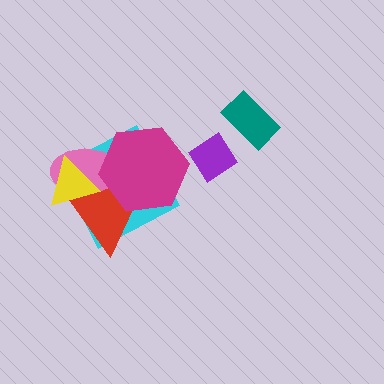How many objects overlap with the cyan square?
4 objects overlap with the cyan square.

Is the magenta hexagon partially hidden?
No, no other shape covers it.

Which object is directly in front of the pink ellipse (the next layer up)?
The magenta hexagon is directly in front of the pink ellipse.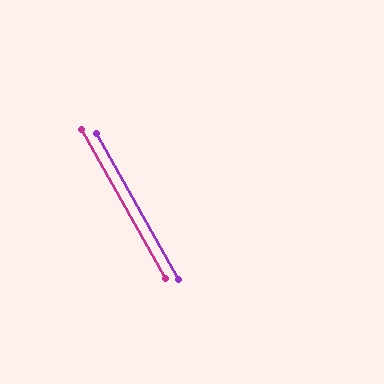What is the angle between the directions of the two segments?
Approximately 0 degrees.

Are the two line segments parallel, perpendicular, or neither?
Parallel — their directions differ by only 0.2°.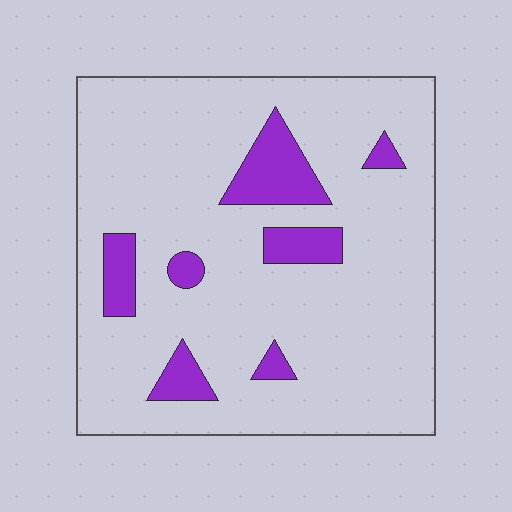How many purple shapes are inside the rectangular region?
7.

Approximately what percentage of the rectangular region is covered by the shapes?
Approximately 15%.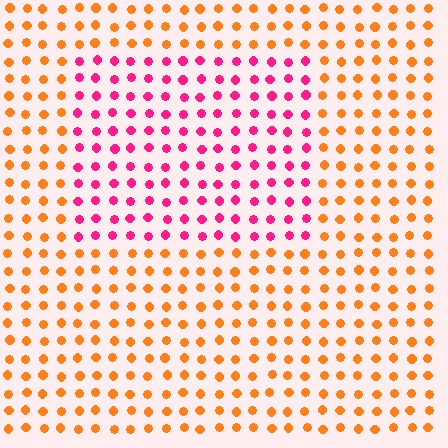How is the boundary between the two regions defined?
The boundary is defined purely by a slight shift in hue (about 56 degrees). Spacing, size, and orientation are identical on both sides.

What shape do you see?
I see a rectangle.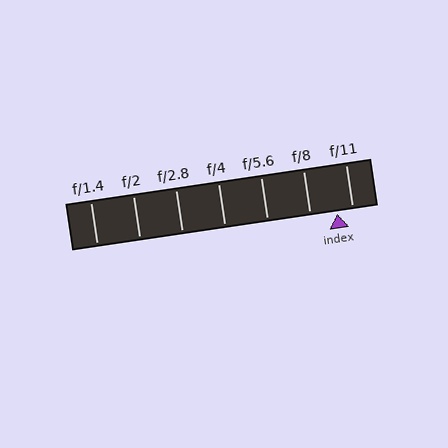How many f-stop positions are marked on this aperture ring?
There are 7 f-stop positions marked.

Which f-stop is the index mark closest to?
The index mark is closest to f/11.